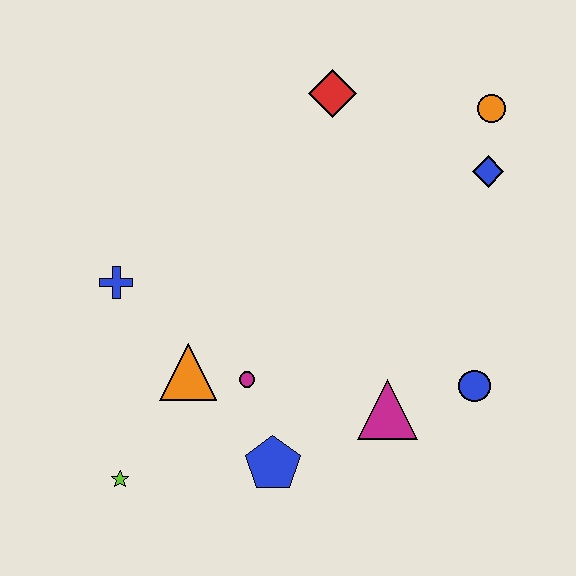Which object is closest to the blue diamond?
The orange circle is closest to the blue diamond.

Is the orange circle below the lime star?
No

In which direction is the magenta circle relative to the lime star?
The magenta circle is to the right of the lime star.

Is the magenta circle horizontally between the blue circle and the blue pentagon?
No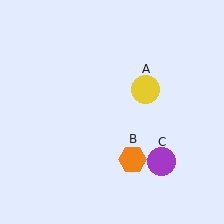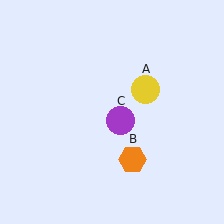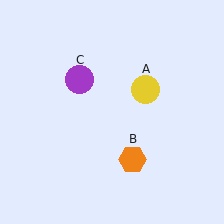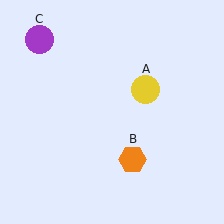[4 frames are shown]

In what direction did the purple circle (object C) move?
The purple circle (object C) moved up and to the left.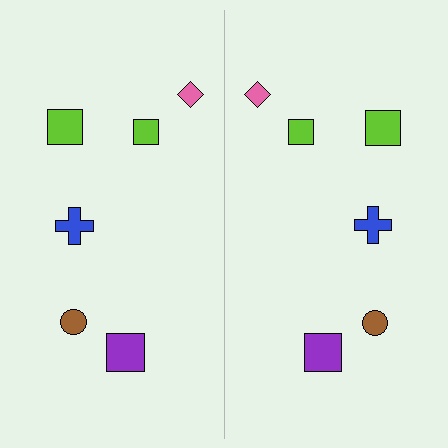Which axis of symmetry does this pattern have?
The pattern has a vertical axis of symmetry running through the center of the image.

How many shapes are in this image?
There are 12 shapes in this image.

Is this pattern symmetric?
Yes, this pattern has bilateral (reflection) symmetry.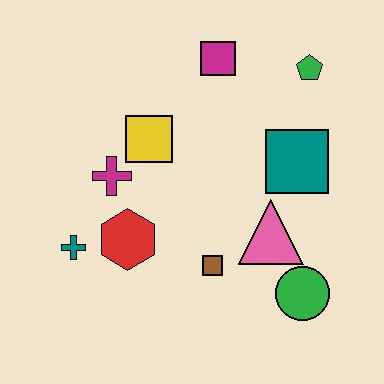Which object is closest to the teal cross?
The red hexagon is closest to the teal cross.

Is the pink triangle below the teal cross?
No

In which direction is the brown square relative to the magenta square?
The brown square is below the magenta square.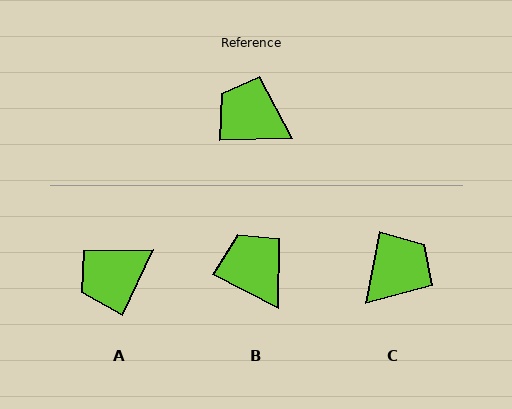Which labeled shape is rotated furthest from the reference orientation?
C, about 103 degrees away.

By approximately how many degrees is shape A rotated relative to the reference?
Approximately 63 degrees counter-clockwise.